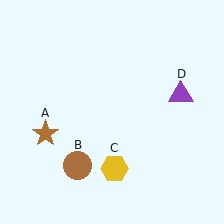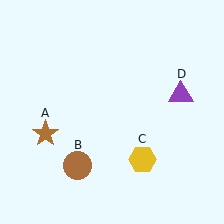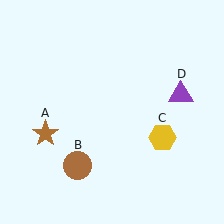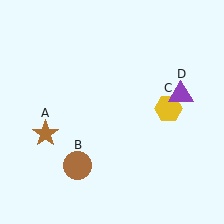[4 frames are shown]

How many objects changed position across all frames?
1 object changed position: yellow hexagon (object C).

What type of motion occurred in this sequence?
The yellow hexagon (object C) rotated counterclockwise around the center of the scene.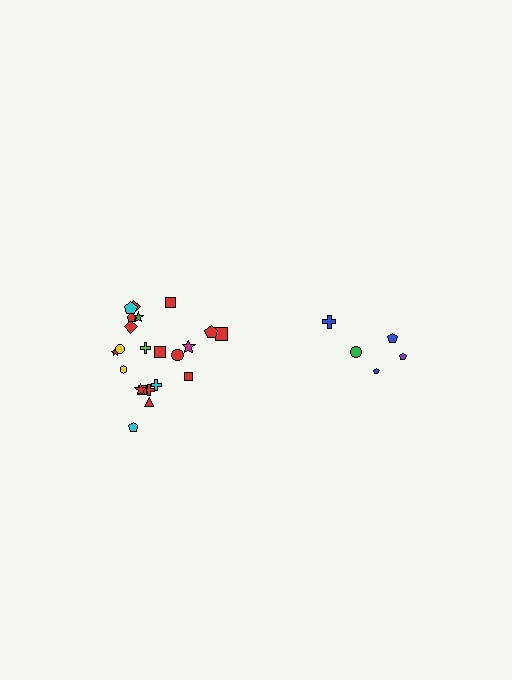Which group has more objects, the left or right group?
The left group.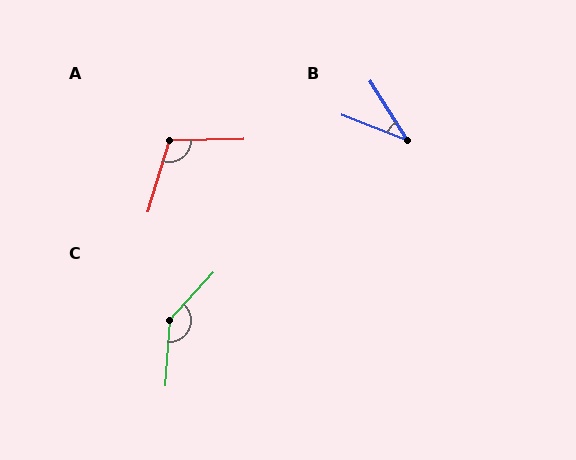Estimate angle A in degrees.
Approximately 108 degrees.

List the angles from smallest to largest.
B (37°), A (108°), C (141°).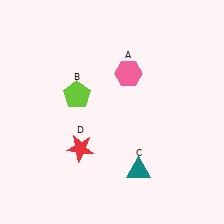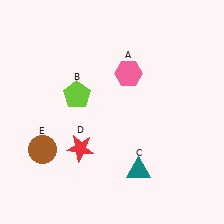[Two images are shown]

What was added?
A brown circle (E) was added in Image 2.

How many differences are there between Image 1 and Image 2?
There is 1 difference between the two images.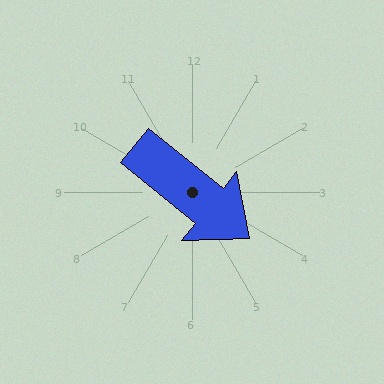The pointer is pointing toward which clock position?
Roughly 4 o'clock.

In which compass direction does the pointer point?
Southeast.